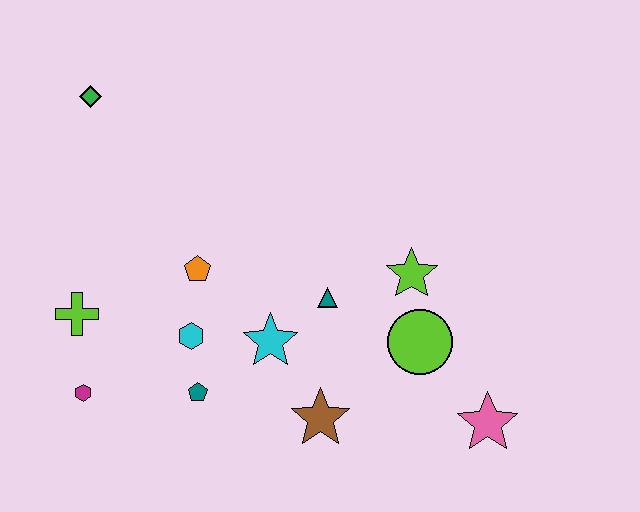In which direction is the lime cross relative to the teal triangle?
The lime cross is to the left of the teal triangle.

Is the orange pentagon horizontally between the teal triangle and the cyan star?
No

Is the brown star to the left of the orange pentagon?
No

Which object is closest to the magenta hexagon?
The lime cross is closest to the magenta hexagon.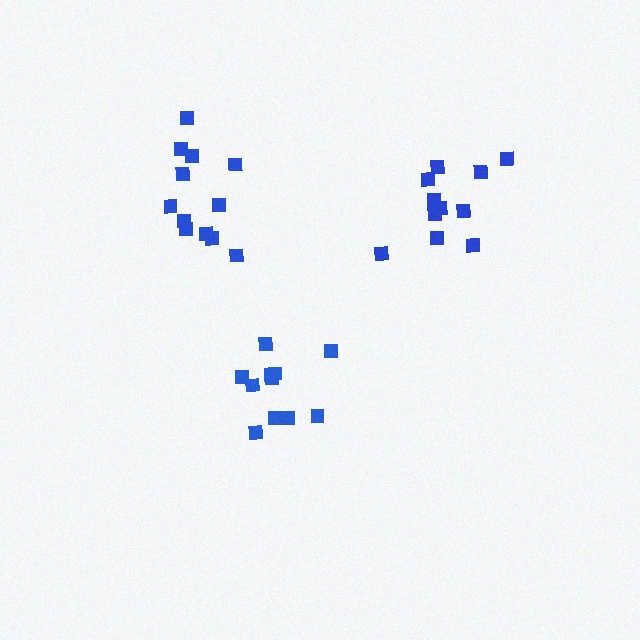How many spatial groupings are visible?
There are 3 spatial groupings.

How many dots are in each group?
Group 1: 11 dots, Group 2: 11 dots, Group 3: 12 dots (34 total).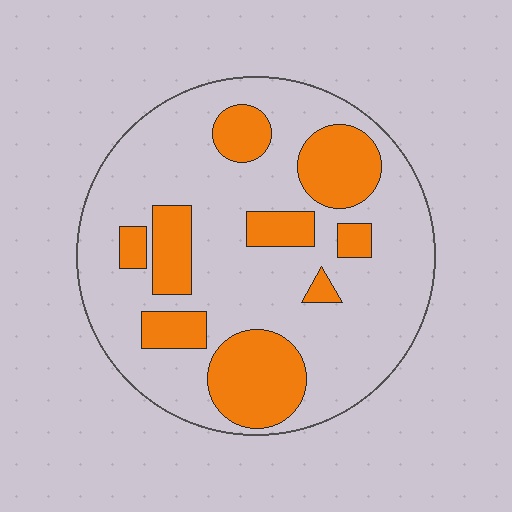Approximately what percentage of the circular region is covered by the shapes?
Approximately 30%.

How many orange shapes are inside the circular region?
9.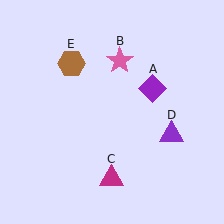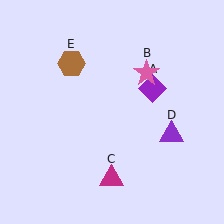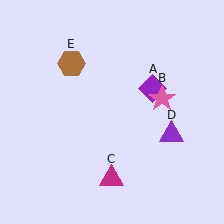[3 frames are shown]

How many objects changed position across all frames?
1 object changed position: pink star (object B).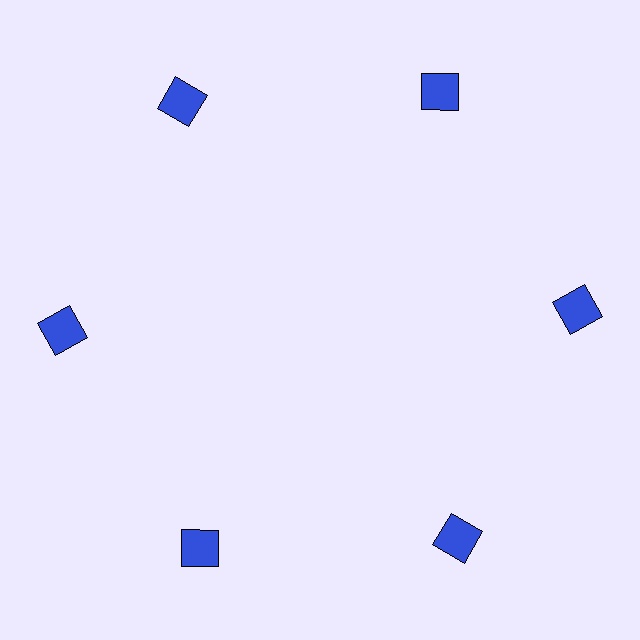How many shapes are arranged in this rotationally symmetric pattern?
There are 6 shapes, arranged in 6 groups of 1.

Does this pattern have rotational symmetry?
Yes, this pattern has 6-fold rotational symmetry. It looks the same after rotating 60 degrees around the center.